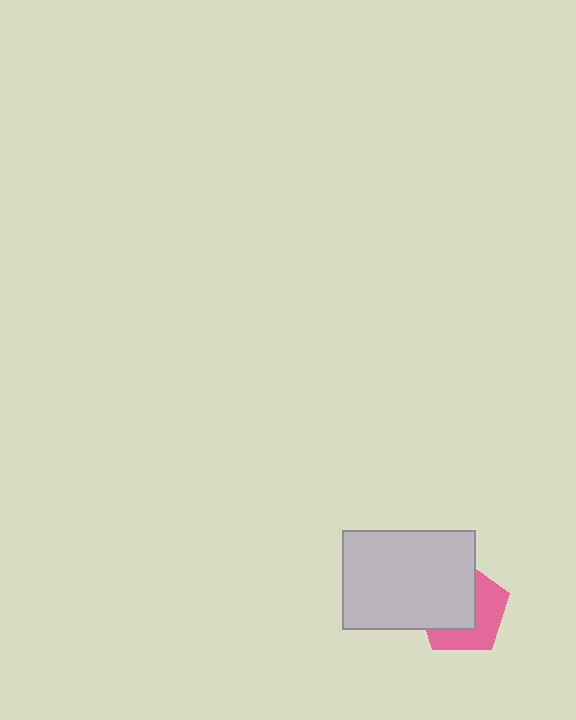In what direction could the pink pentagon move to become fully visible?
The pink pentagon could move toward the lower-right. That would shift it out from behind the light gray rectangle entirely.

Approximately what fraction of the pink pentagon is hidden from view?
Roughly 54% of the pink pentagon is hidden behind the light gray rectangle.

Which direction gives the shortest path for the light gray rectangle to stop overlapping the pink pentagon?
Moving toward the upper-left gives the shortest separation.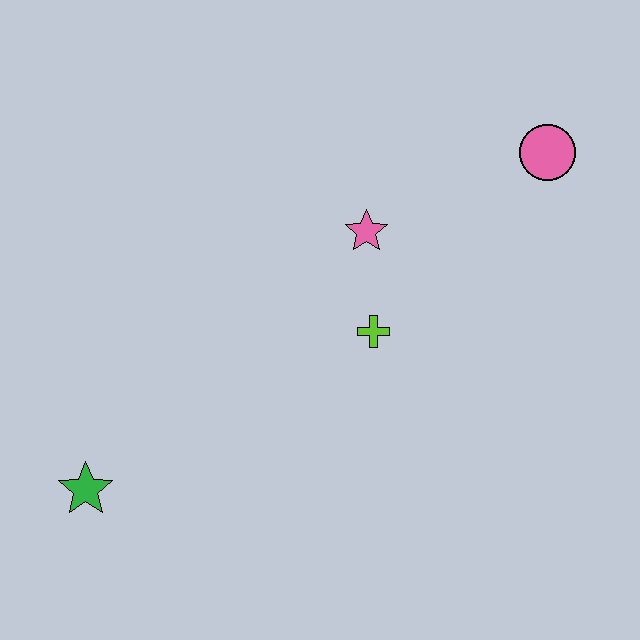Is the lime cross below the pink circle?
Yes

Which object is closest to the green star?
The lime cross is closest to the green star.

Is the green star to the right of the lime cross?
No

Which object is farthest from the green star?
The pink circle is farthest from the green star.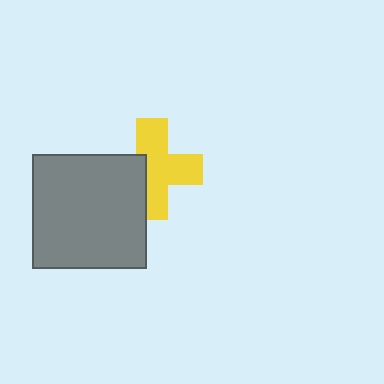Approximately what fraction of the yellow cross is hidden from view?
Roughly 34% of the yellow cross is hidden behind the gray square.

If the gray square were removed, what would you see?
You would see the complete yellow cross.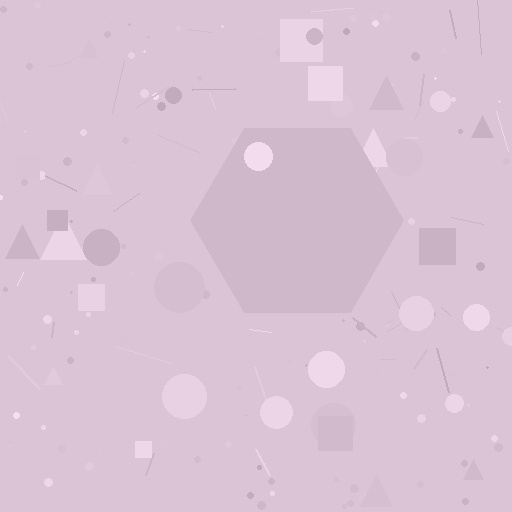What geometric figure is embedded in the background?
A hexagon is embedded in the background.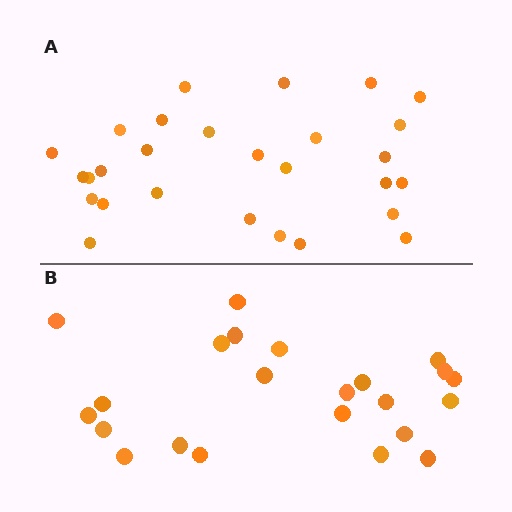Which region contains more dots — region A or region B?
Region A (the top region) has more dots.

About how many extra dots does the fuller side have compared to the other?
Region A has about 5 more dots than region B.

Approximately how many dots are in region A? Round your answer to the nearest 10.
About 30 dots. (The exact count is 28, which rounds to 30.)